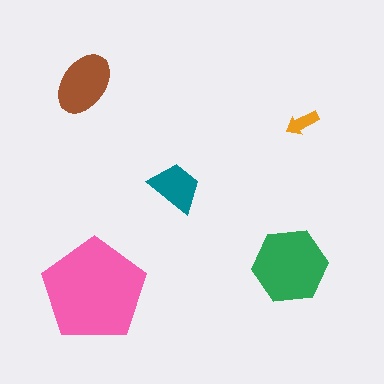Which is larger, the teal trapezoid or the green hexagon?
The green hexagon.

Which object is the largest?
The pink pentagon.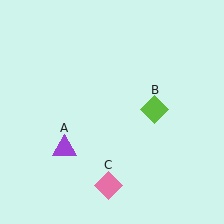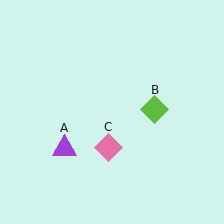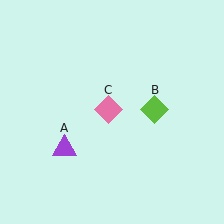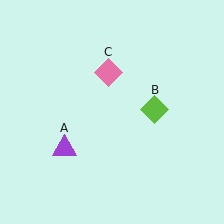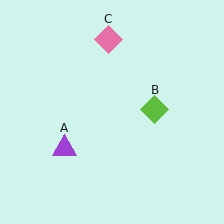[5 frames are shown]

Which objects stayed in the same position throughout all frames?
Purple triangle (object A) and lime diamond (object B) remained stationary.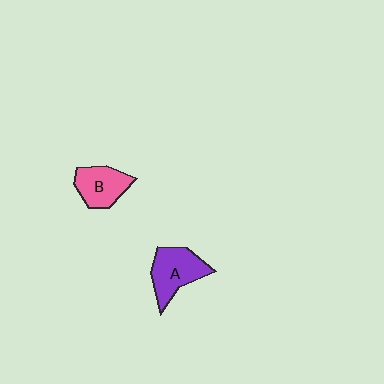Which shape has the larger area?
Shape A (purple).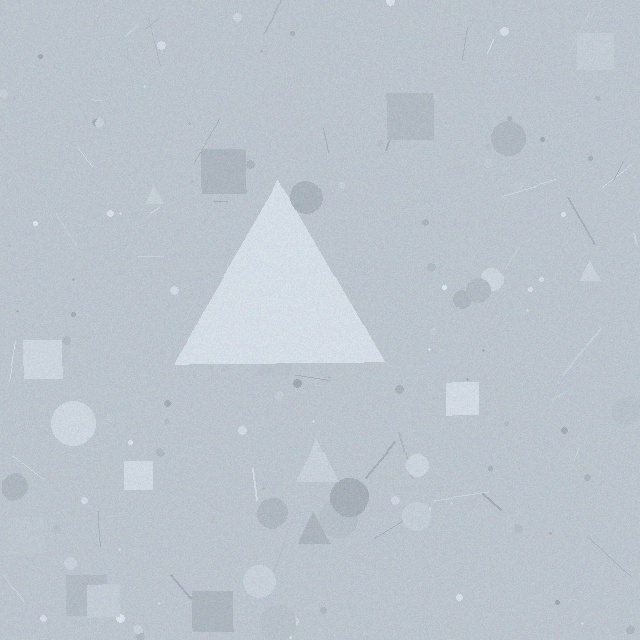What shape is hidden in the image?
A triangle is hidden in the image.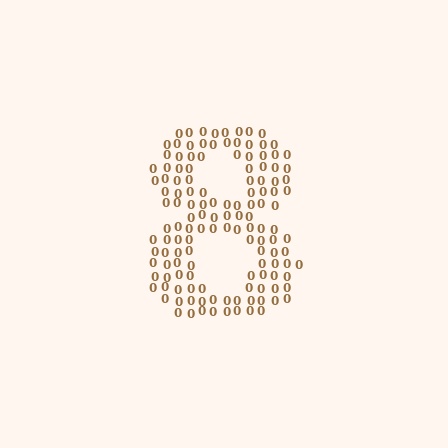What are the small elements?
The small elements are digit 0's.